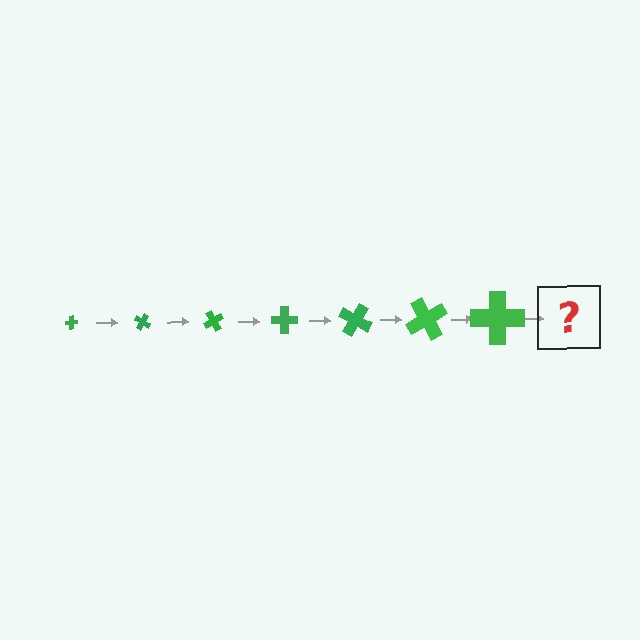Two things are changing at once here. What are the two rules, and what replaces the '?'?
The two rules are that the cross grows larger each step and it rotates 30 degrees each step. The '?' should be a cross, larger than the previous one and rotated 210 degrees from the start.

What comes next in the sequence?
The next element should be a cross, larger than the previous one and rotated 210 degrees from the start.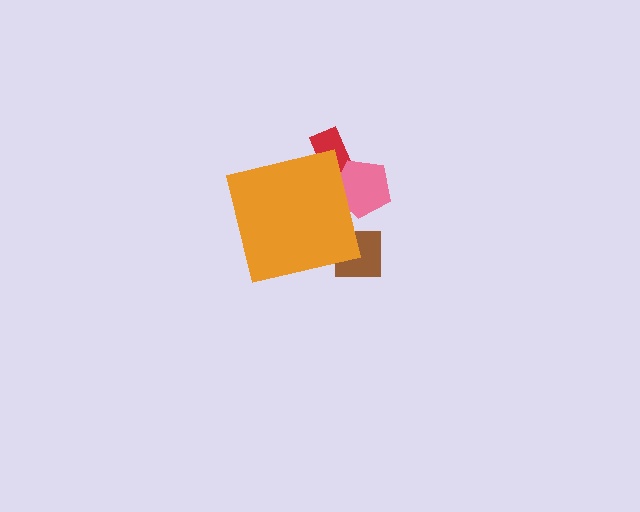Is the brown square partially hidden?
Yes, the brown square is partially hidden behind the orange square.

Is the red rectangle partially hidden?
Yes, the red rectangle is partially hidden behind the orange square.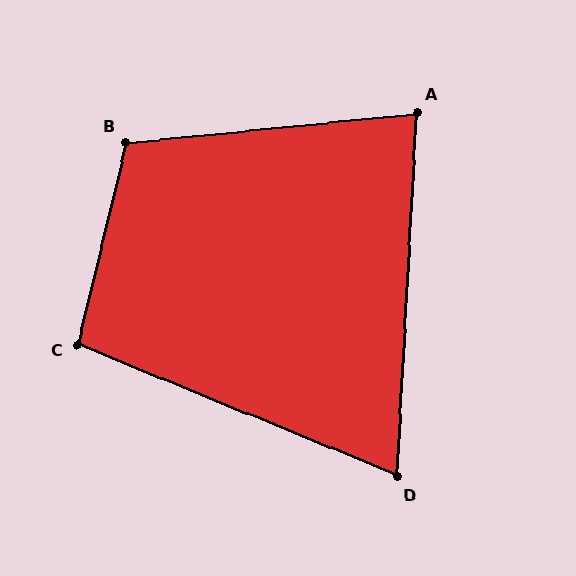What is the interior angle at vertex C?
Approximately 99 degrees (obtuse).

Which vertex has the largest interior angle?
B, at approximately 109 degrees.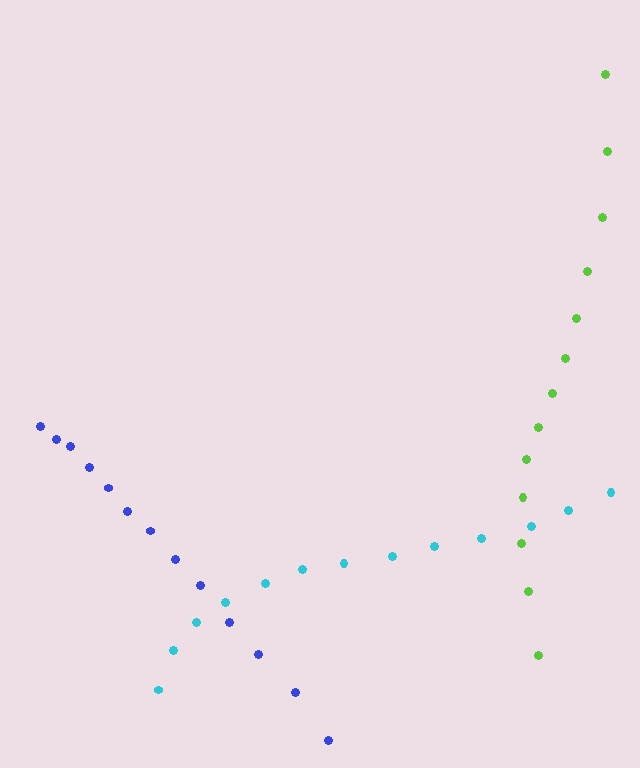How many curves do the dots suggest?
There are 3 distinct paths.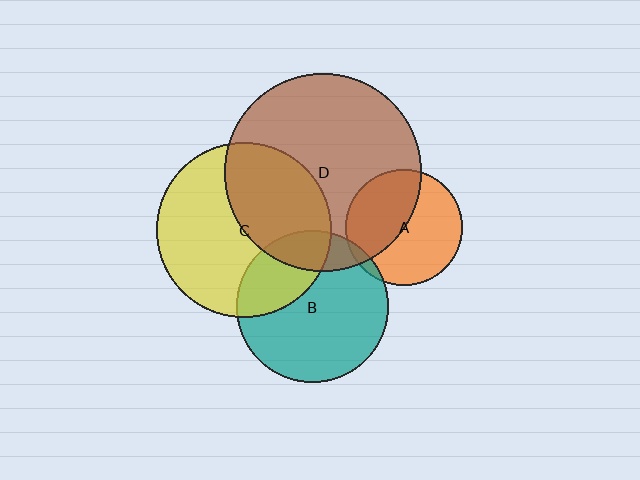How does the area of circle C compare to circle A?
Approximately 2.2 times.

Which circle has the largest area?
Circle D (brown).